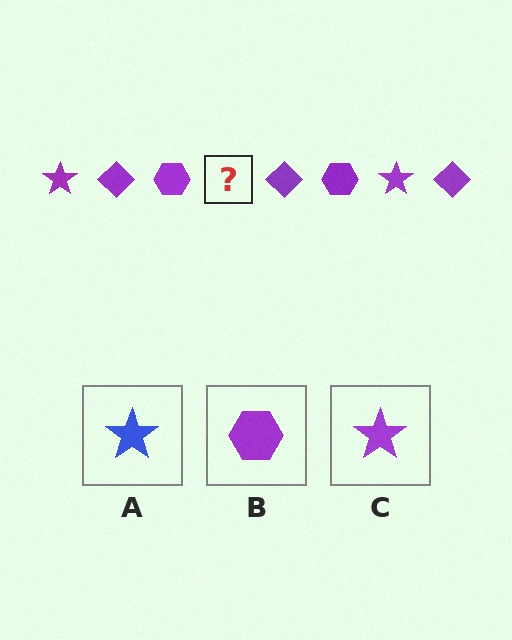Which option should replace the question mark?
Option C.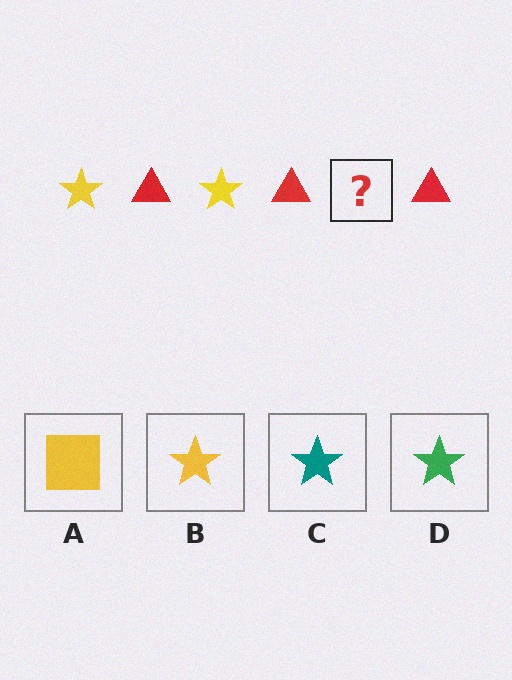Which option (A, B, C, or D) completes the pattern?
B.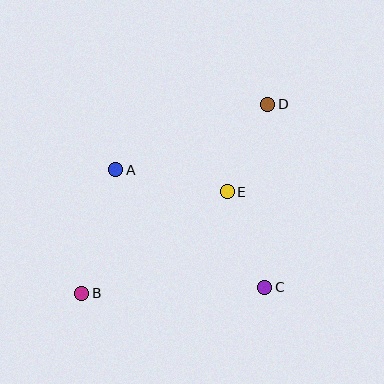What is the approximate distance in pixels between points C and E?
The distance between C and E is approximately 103 pixels.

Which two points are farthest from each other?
Points B and D are farthest from each other.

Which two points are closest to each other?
Points D and E are closest to each other.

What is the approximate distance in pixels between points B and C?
The distance between B and C is approximately 183 pixels.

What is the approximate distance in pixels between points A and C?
The distance between A and C is approximately 189 pixels.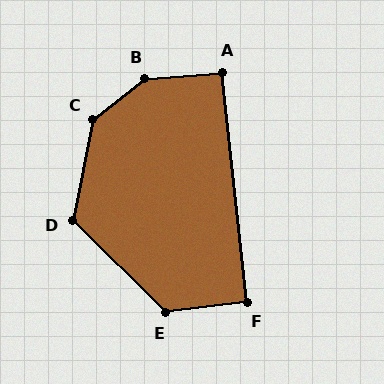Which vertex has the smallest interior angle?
F, at approximately 91 degrees.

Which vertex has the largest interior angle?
B, at approximately 146 degrees.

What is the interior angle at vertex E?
Approximately 129 degrees (obtuse).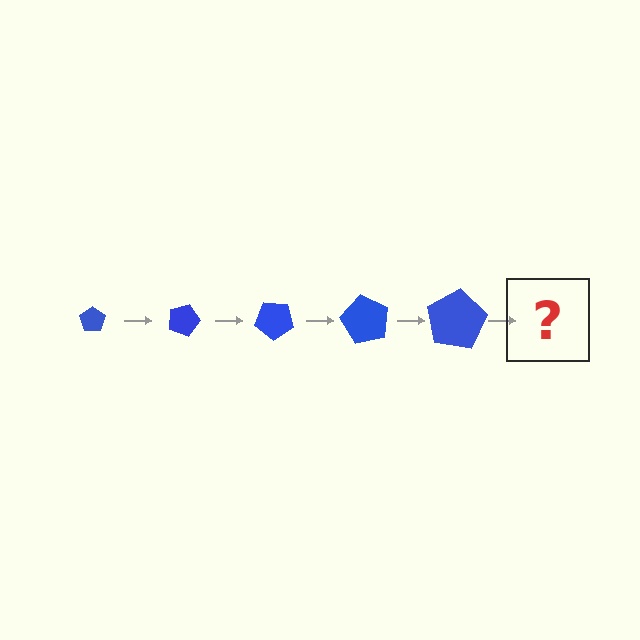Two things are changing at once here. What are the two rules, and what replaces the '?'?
The two rules are that the pentagon grows larger each step and it rotates 20 degrees each step. The '?' should be a pentagon, larger than the previous one and rotated 100 degrees from the start.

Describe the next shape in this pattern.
It should be a pentagon, larger than the previous one and rotated 100 degrees from the start.